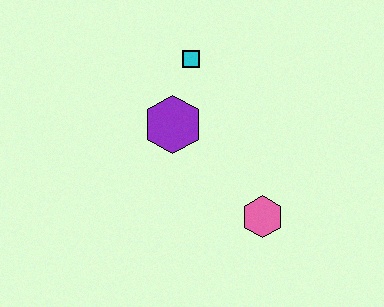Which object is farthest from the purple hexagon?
The pink hexagon is farthest from the purple hexagon.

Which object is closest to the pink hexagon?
The purple hexagon is closest to the pink hexagon.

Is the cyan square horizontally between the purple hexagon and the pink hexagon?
Yes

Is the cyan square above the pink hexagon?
Yes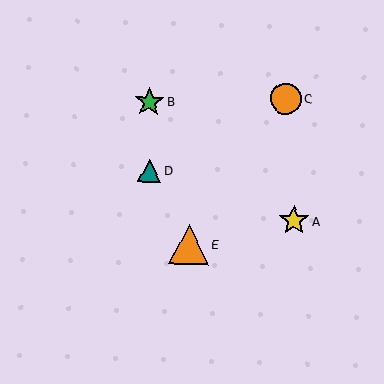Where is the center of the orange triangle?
The center of the orange triangle is at (189, 244).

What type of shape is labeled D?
Shape D is a teal triangle.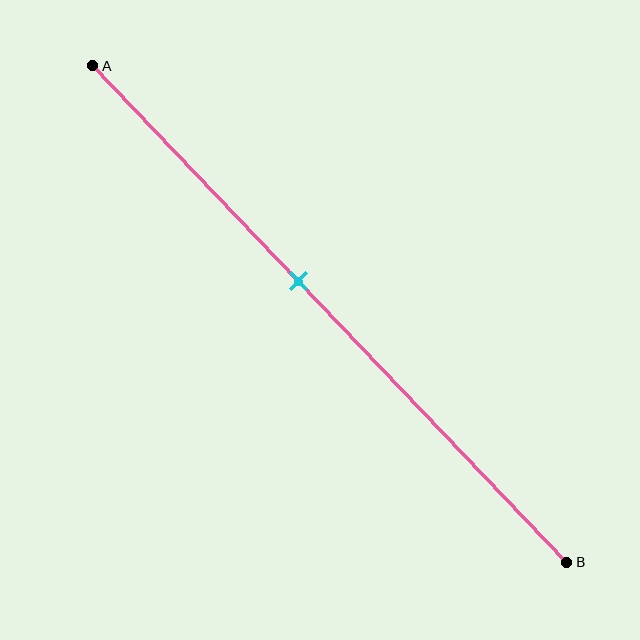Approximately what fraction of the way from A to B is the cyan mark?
The cyan mark is approximately 45% of the way from A to B.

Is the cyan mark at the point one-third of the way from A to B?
No, the mark is at about 45% from A, not at the 33% one-third point.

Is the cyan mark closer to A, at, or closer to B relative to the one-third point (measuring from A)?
The cyan mark is closer to point B than the one-third point of segment AB.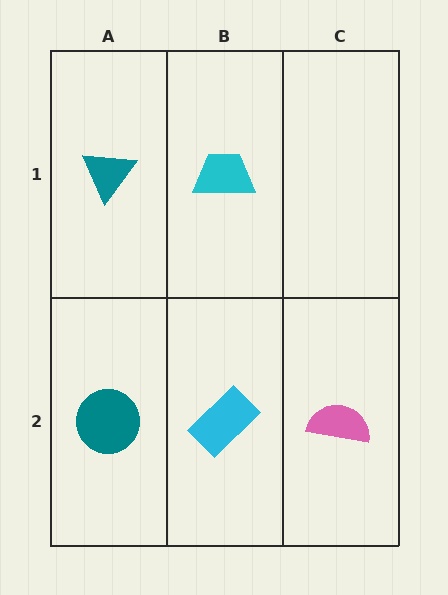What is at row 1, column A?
A teal triangle.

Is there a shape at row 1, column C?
No, that cell is empty.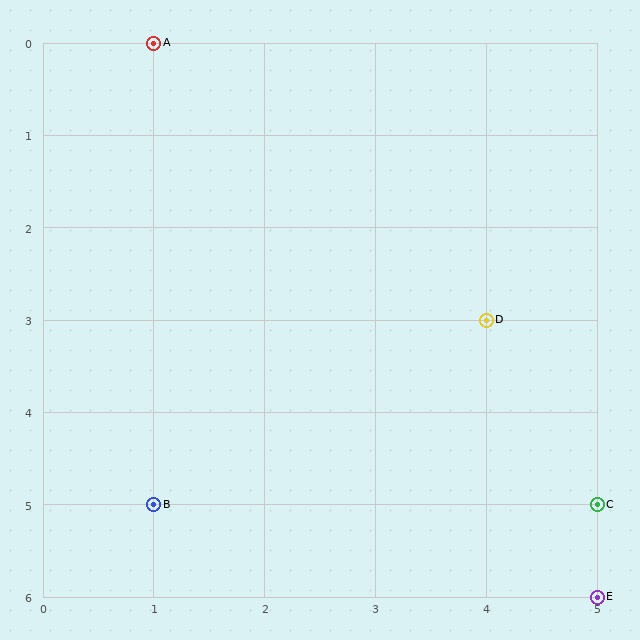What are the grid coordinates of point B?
Point B is at grid coordinates (1, 5).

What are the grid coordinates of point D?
Point D is at grid coordinates (4, 3).